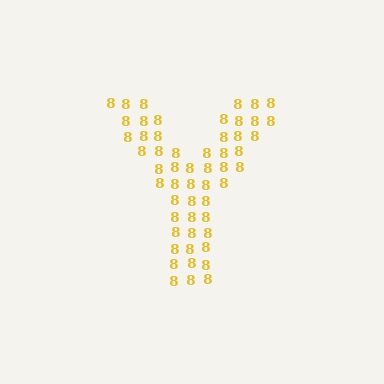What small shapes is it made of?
It is made of small digit 8's.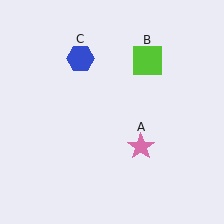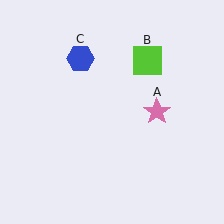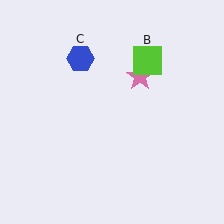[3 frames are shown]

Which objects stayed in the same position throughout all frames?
Lime square (object B) and blue hexagon (object C) remained stationary.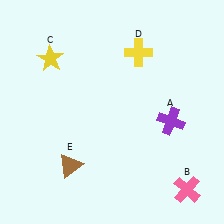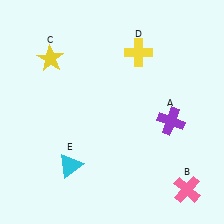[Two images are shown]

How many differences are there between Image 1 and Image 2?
There is 1 difference between the two images.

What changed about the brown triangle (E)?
In Image 1, E is brown. In Image 2, it changed to cyan.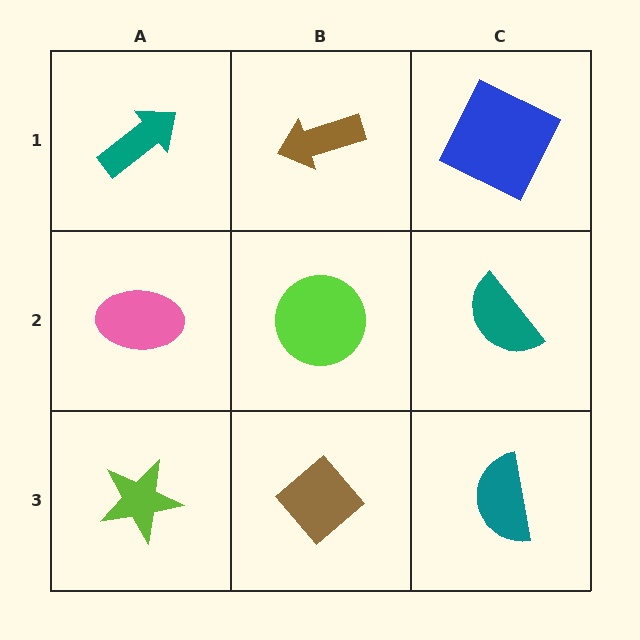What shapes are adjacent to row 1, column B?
A lime circle (row 2, column B), a teal arrow (row 1, column A), a blue square (row 1, column C).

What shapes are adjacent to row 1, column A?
A pink ellipse (row 2, column A), a brown arrow (row 1, column B).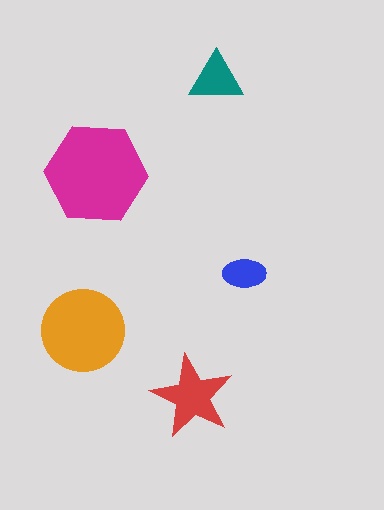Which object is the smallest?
The blue ellipse.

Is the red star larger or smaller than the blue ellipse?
Larger.